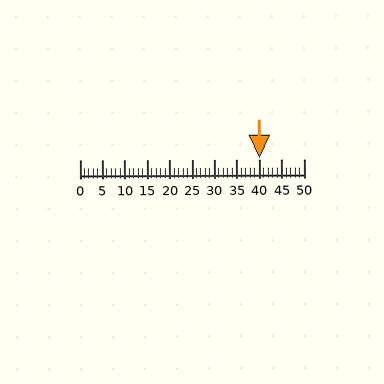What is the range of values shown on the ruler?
The ruler shows values from 0 to 50.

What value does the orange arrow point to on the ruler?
The orange arrow points to approximately 40.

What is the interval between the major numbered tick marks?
The major tick marks are spaced 5 units apart.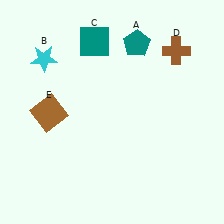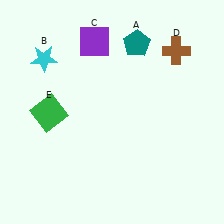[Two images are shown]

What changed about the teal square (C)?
In Image 1, C is teal. In Image 2, it changed to purple.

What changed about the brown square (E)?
In Image 1, E is brown. In Image 2, it changed to green.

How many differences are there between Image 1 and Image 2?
There are 2 differences between the two images.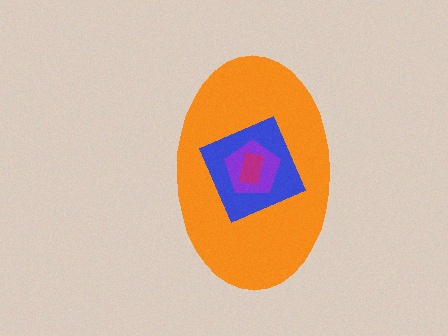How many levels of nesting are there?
4.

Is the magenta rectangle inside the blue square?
Yes.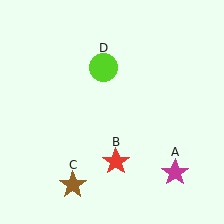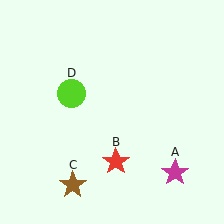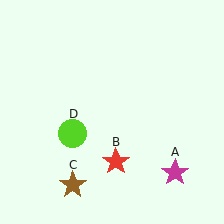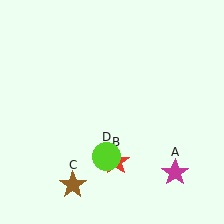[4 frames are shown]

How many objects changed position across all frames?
1 object changed position: lime circle (object D).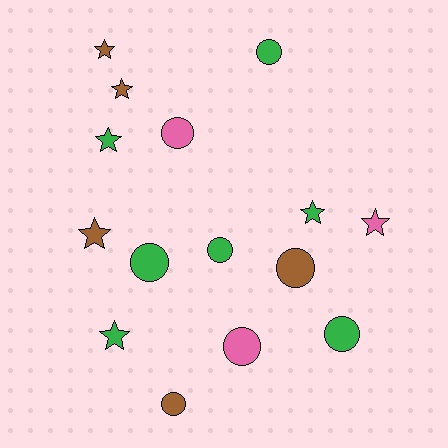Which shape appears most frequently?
Circle, with 8 objects.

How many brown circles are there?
There are 2 brown circles.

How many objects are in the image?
There are 15 objects.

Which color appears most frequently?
Green, with 7 objects.